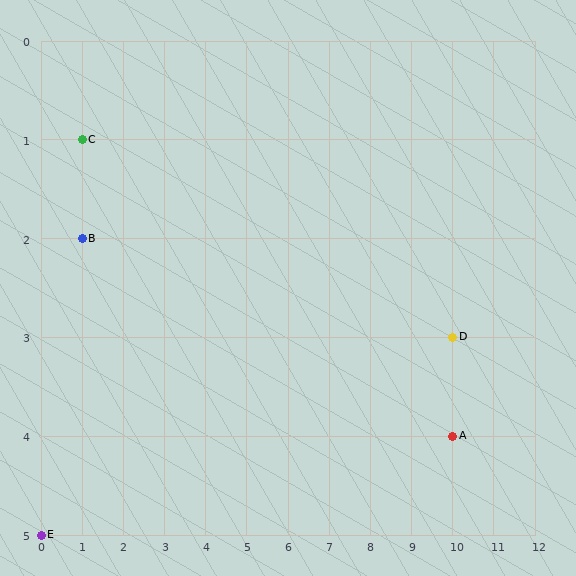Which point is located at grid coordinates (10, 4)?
Point A is at (10, 4).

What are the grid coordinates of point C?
Point C is at grid coordinates (1, 1).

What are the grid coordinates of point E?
Point E is at grid coordinates (0, 5).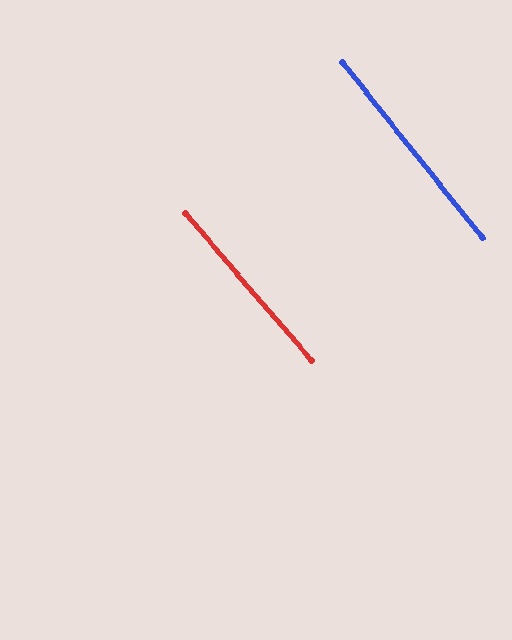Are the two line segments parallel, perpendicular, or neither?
Parallel — their directions differ by only 1.9°.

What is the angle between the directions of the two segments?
Approximately 2 degrees.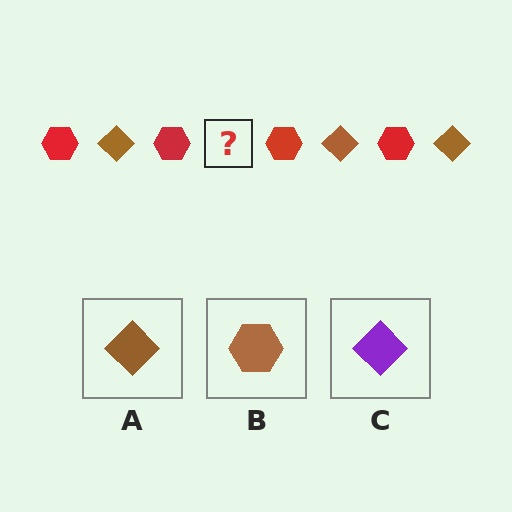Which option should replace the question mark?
Option A.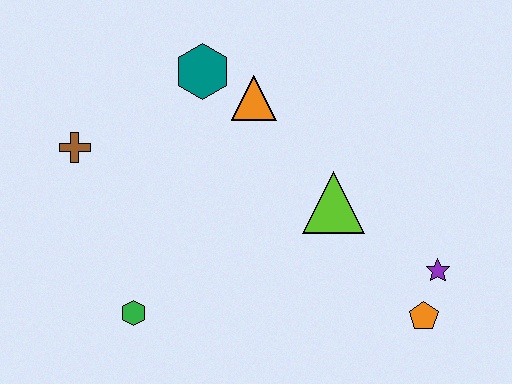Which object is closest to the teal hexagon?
The orange triangle is closest to the teal hexagon.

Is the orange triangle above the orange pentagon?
Yes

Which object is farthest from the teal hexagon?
The orange pentagon is farthest from the teal hexagon.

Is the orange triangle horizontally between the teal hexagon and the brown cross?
No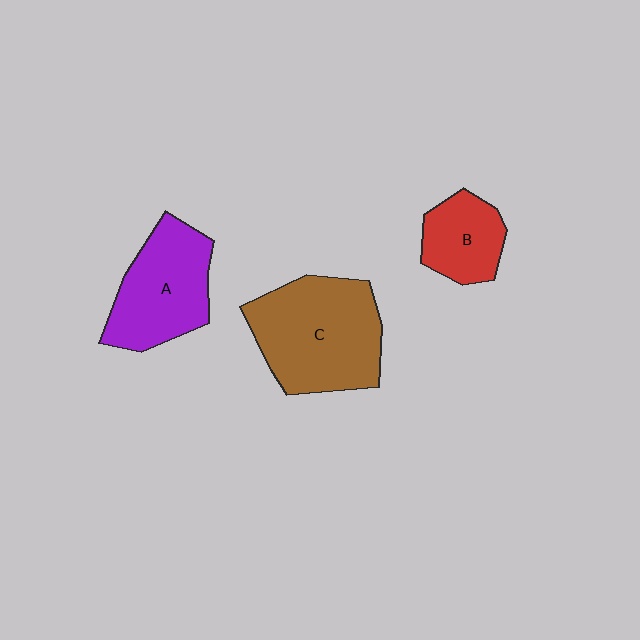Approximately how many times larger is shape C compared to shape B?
Approximately 2.1 times.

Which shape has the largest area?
Shape C (brown).